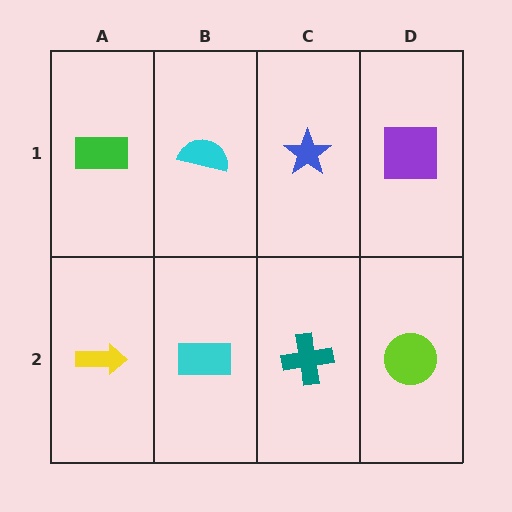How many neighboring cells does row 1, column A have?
2.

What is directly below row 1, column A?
A yellow arrow.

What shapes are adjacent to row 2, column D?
A purple square (row 1, column D), a teal cross (row 2, column C).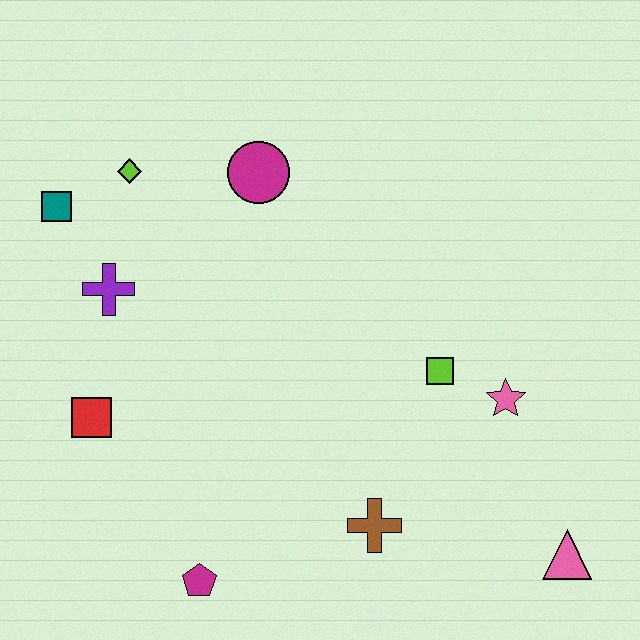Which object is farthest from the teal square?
The pink triangle is farthest from the teal square.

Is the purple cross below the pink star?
No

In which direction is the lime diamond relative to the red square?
The lime diamond is above the red square.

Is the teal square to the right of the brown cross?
No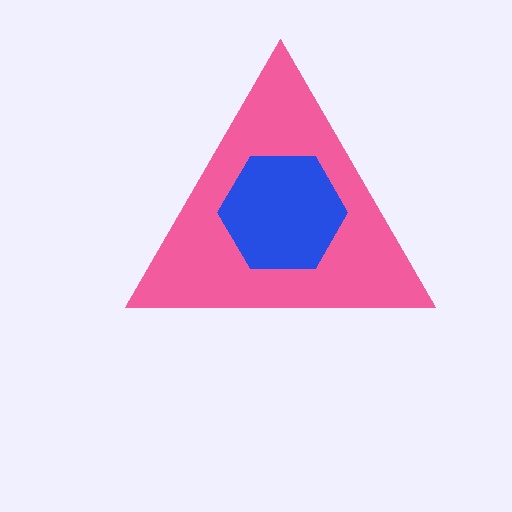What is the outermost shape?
The pink triangle.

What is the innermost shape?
The blue hexagon.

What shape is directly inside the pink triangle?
The blue hexagon.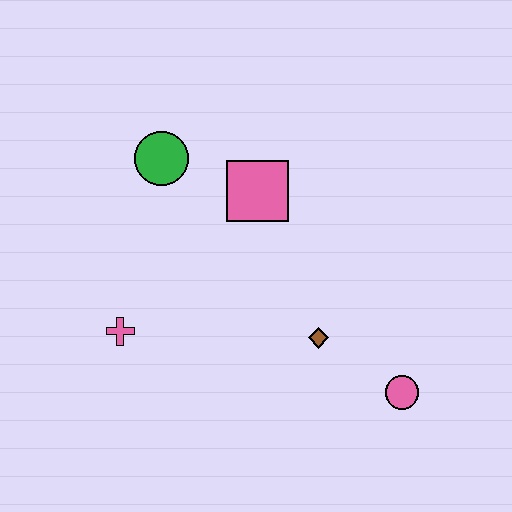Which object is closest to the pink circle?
The brown diamond is closest to the pink circle.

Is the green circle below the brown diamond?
No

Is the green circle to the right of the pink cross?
Yes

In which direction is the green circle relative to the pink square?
The green circle is to the left of the pink square.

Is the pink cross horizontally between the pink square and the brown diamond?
No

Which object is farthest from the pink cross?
The pink circle is farthest from the pink cross.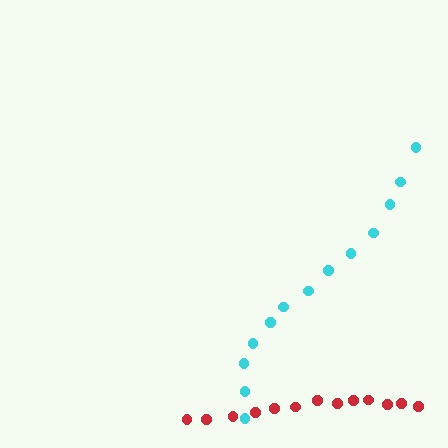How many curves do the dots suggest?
There are 2 distinct paths.